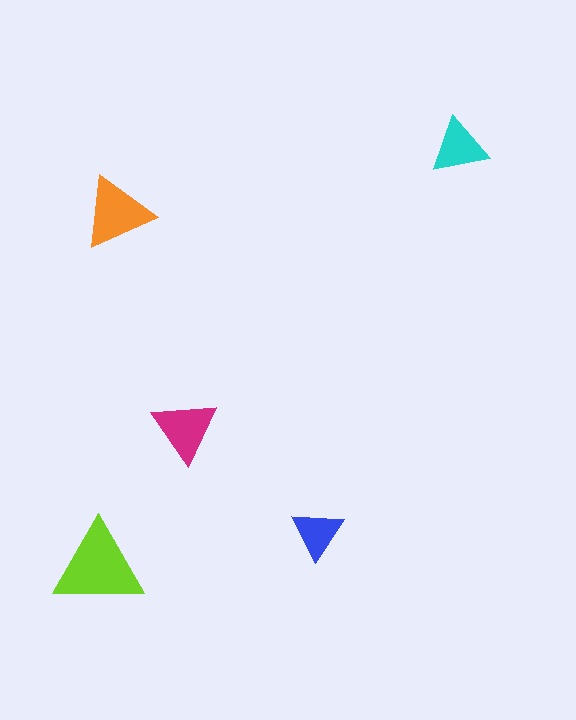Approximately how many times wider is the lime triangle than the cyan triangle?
About 1.5 times wider.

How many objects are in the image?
There are 5 objects in the image.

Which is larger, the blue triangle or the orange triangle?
The orange one.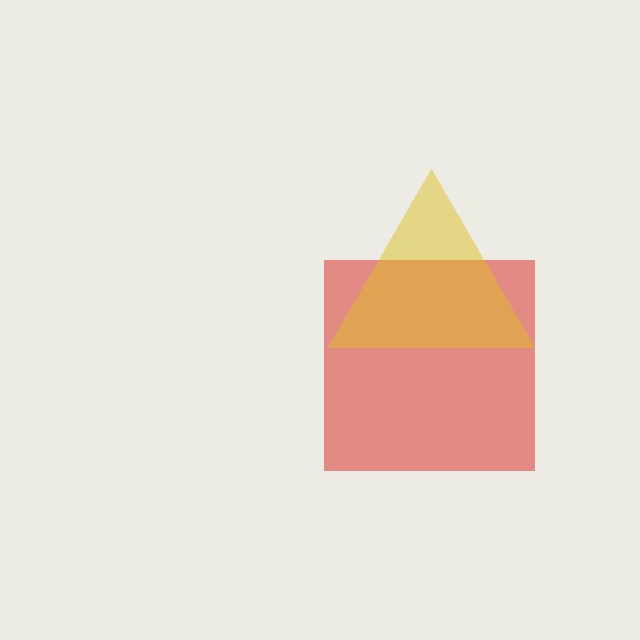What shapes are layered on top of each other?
The layered shapes are: a red square, a yellow triangle.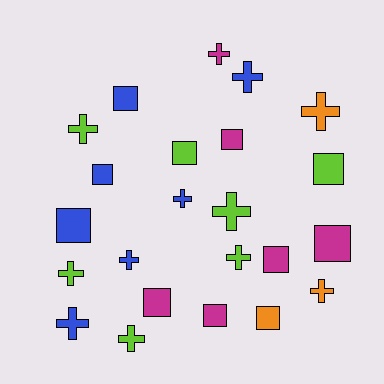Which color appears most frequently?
Blue, with 7 objects.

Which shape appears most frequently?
Cross, with 12 objects.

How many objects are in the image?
There are 23 objects.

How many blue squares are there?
There are 3 blue squares.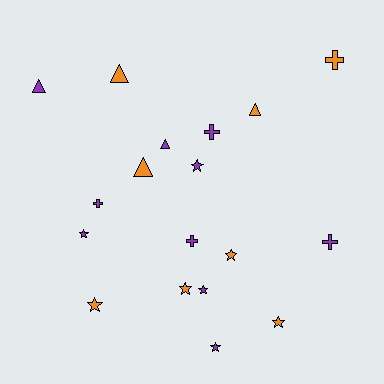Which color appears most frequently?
Purple, with 10 objects.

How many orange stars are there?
There are 4 orange stars.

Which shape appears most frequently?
Star, with 8 objects.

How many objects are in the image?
There are 18 objects.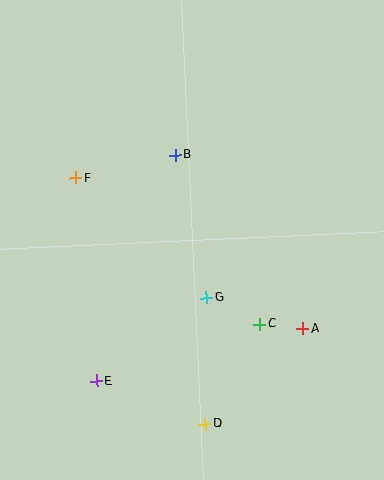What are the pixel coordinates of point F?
Point F is at (76, 178).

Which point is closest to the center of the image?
Point G at (207, 298) is closest to the center.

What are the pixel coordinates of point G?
Point G is at (207, 298).